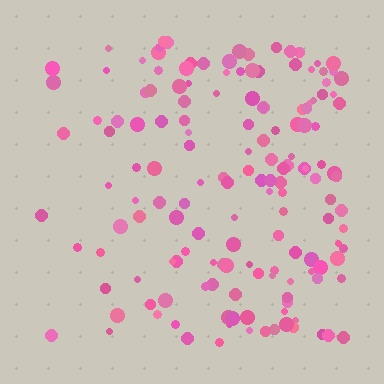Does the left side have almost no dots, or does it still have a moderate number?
Still a moderate number, just noticeably fewer than the right.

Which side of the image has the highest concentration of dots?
The right.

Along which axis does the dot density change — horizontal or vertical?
Horizontal.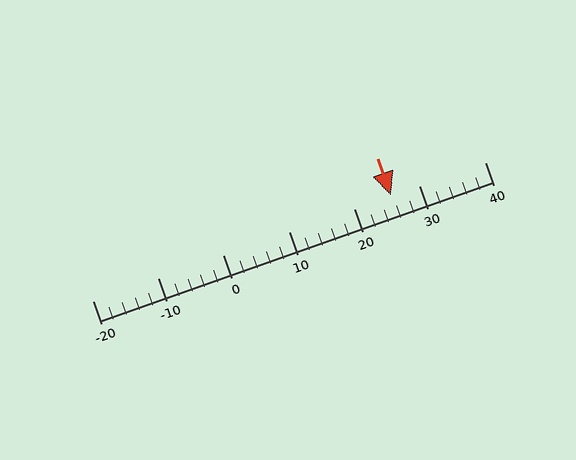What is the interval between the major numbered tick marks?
The major tick marks are spaced 10 units apart.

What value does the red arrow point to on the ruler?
The red arrow points to approximately 26.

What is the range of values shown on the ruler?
The ruler shows values from -20 to 40.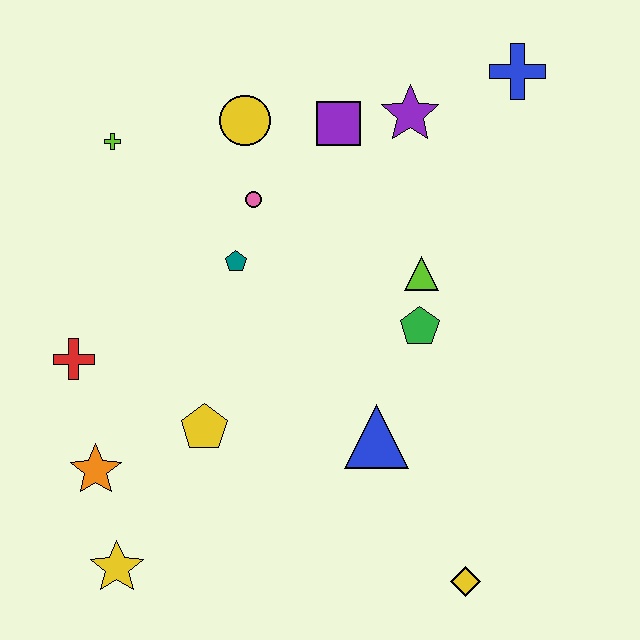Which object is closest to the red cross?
The orange star is closest to the red cross.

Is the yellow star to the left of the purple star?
Yes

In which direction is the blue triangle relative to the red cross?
The blue triangle is to the right of the red cross.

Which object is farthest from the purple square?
The yellow star is farthest from the purple square.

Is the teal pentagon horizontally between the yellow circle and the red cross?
Yes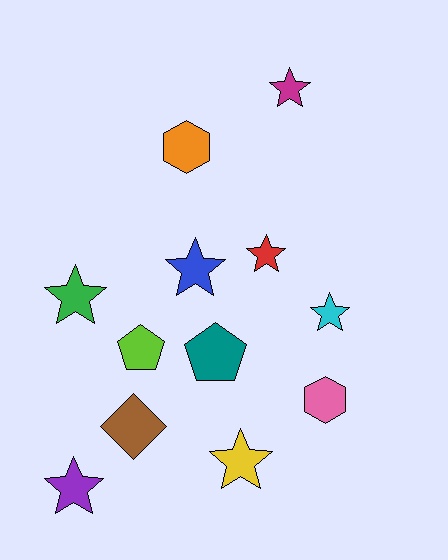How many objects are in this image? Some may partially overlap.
There are 12 objects.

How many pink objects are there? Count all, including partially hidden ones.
There is 1 pink object.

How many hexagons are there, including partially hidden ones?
There are 2 hexagons.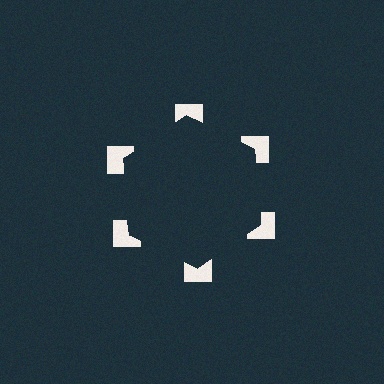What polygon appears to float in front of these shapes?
An illusory hexagon — its edges are inferred from the aligned wedge cuts in the notched squares, not physically drawn.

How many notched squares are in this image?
There are 6 — one at each vertex of the illusory hexagon.